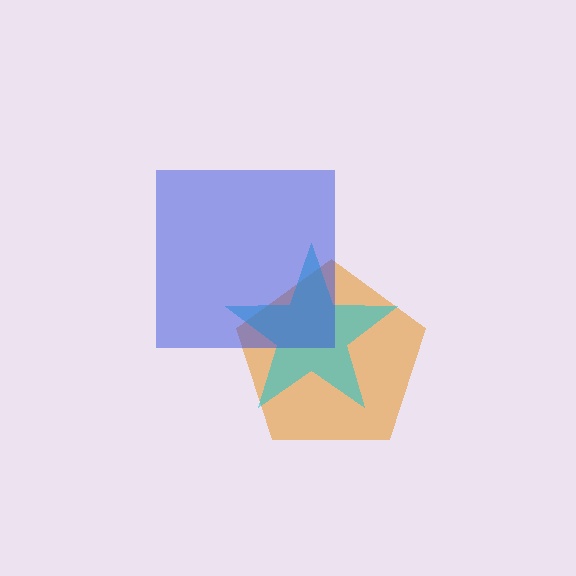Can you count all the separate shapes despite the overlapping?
Yes, there are 3 separate shapes.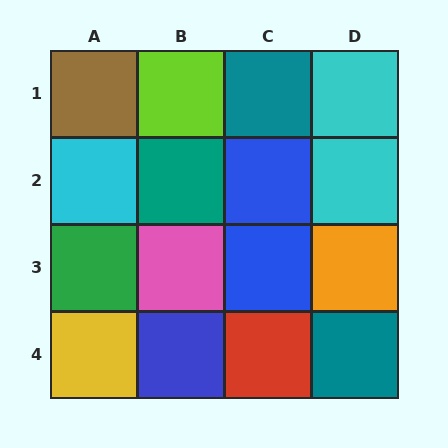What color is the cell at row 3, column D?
Orange.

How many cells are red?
1 cell is red.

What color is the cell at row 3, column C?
Blue.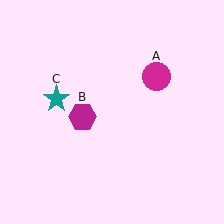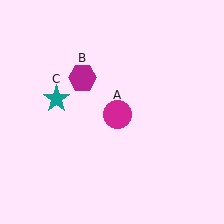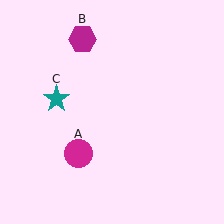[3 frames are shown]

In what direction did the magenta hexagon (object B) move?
The magenta hexagon (object B) moved up.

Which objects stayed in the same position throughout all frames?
Teal star (object C) remained stationary.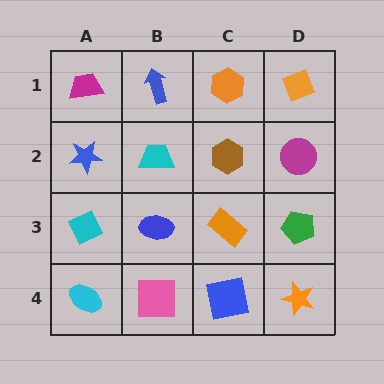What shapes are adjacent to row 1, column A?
A blue star (row 2, column A), a blue arrow (row 1, column B).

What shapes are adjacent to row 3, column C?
A brown hexagon (row 2, column C), a blue square (row 4, column C), a blue ellipse (row 3, column B), a green pentagon (row 3, column D).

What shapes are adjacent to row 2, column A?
A magenta trapezoid (row 1, column A), a cyan diamond (row 3, column A), a cyan trapezoid (row 2, column B).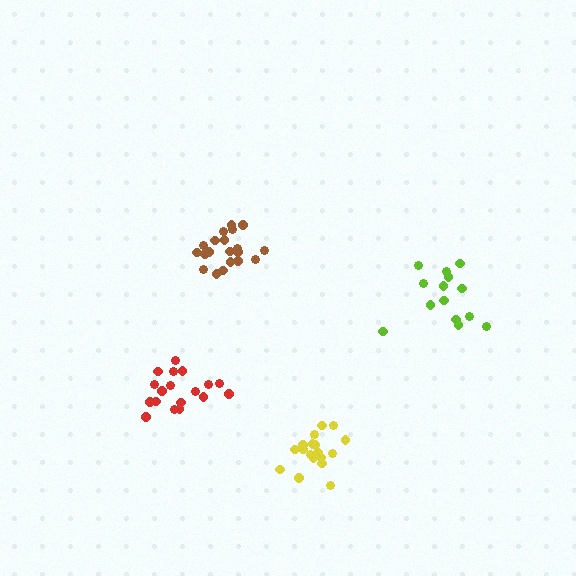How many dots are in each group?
Group 1: 19 dots, Group 2: 20 dots, Group 3: 14 dots, Group 4: 18 dots (71 total).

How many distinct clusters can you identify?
There are 4 distinct clusters.